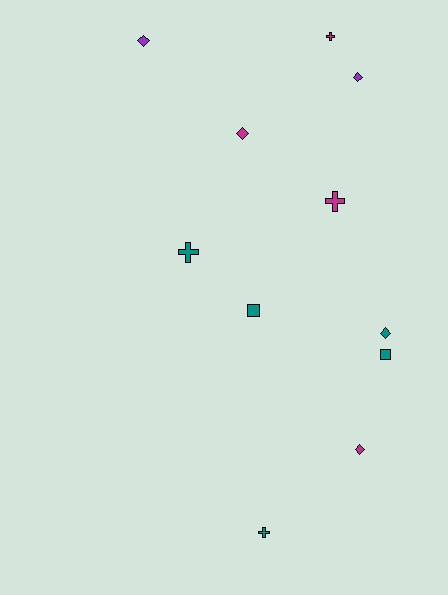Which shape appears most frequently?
Diamond, with 5 objects.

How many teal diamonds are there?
There is 1 teal diamond.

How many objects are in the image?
There are 11 objects.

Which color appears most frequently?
Teal, with 5 objects.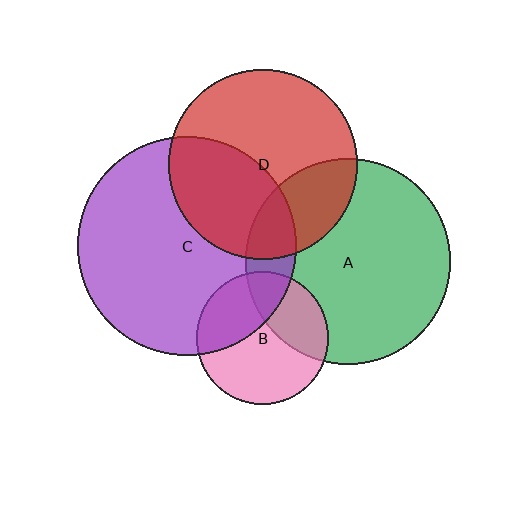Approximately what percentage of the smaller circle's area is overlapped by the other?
Approximately 25%.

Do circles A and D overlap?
Yes.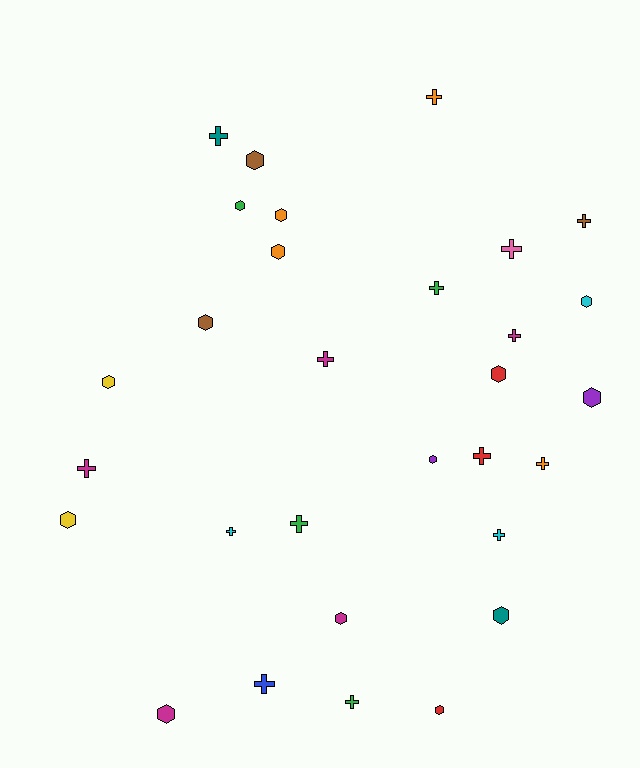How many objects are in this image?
There are 30 objects.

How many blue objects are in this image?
There is 1 blue object.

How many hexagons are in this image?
There are 15 hexagons.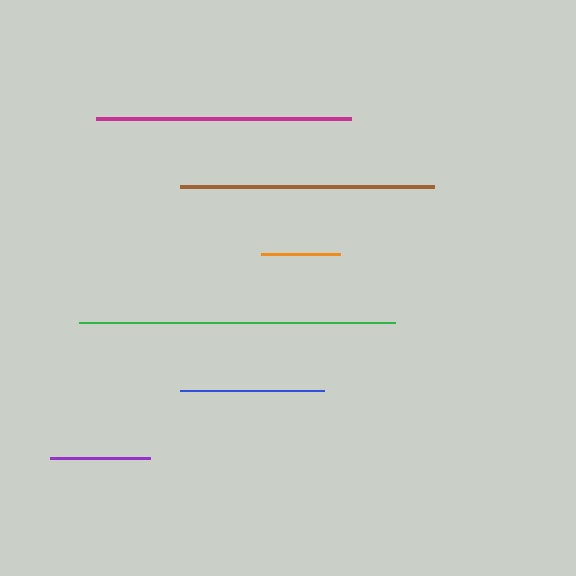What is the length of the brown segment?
The brown segment is approximately 254 pixels long.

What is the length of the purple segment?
The purple segment is approximately 100 pixels long.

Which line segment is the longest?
The green line is the longest at approximately 316 pixels.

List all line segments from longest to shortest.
From longest to shortest: green, brown, magenta, blue, purple, orange.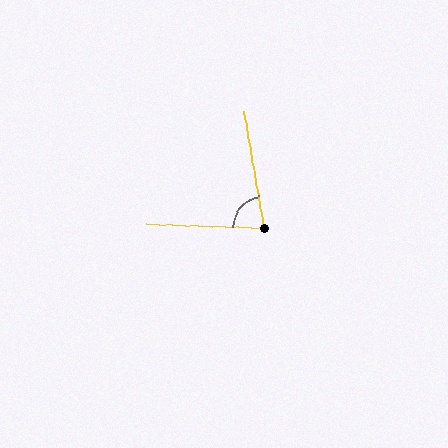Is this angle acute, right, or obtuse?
It is acute.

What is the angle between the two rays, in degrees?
Approximately 78 degrees.